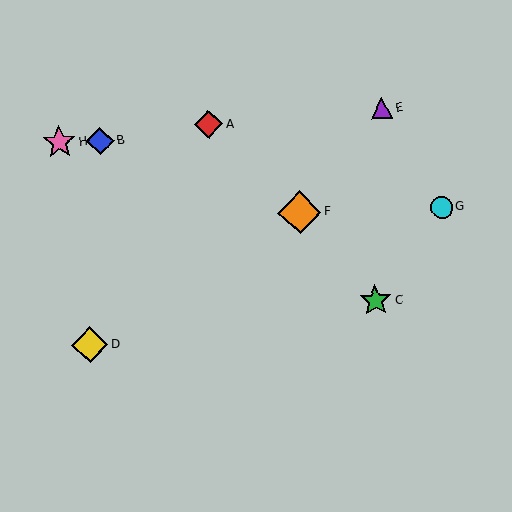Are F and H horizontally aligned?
No, F is at y≈213 and H is at y≈142.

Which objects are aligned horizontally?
Objects F, G are aligned horizontally.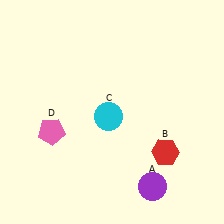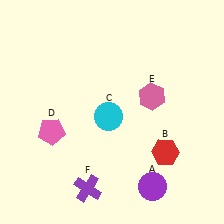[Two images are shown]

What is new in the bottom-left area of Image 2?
A purple cross (F) was added in the bottom-left area of Image 2.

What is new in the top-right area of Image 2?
A pink hexagon (E) was added in the top-right area of Image 2.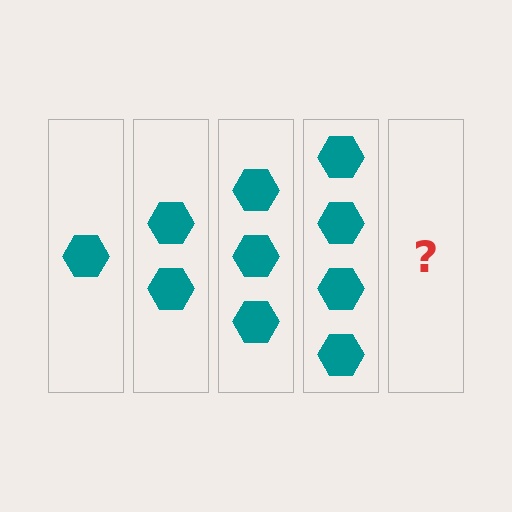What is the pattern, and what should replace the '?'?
The pattern is that each step adds one more hexagon. The '?' should be 5 hexagons.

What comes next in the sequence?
The next element should be 5 hexagons.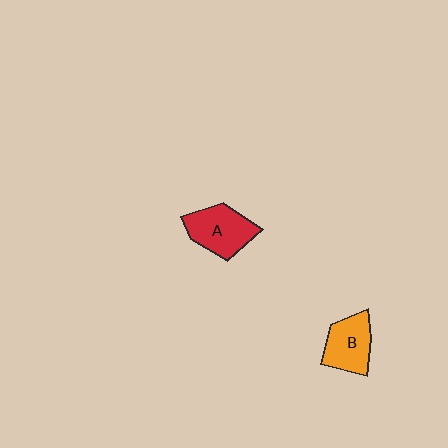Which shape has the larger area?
Shape A (red).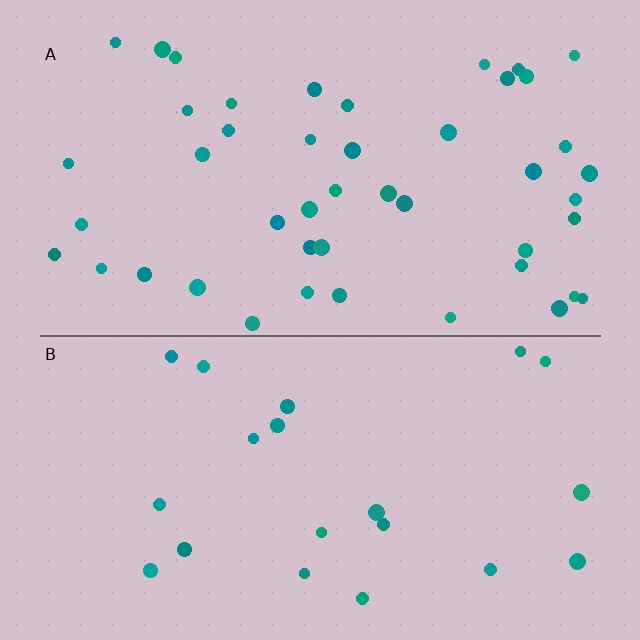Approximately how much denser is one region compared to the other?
Approximately 2.2× — region A over region B.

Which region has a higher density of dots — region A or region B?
A (the top).